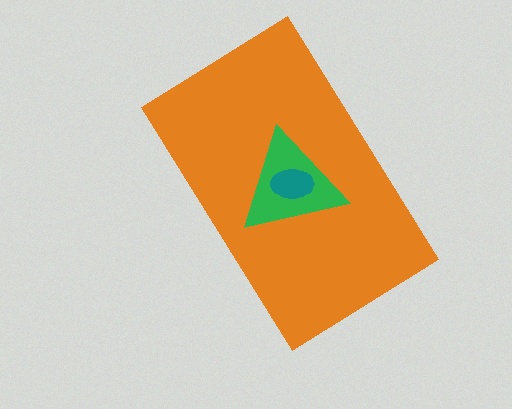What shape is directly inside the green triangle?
The teal ellipse.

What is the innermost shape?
The teal ellipse.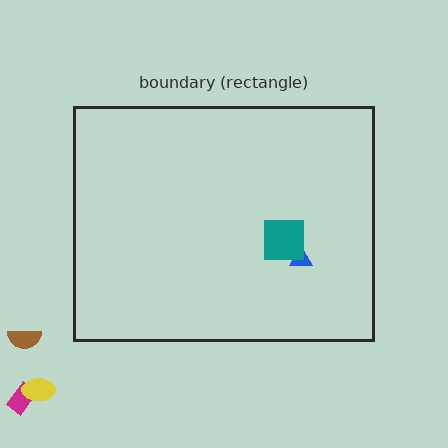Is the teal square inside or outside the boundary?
Inside.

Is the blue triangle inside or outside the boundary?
Inside.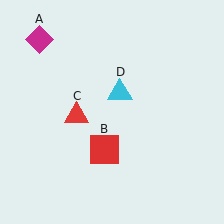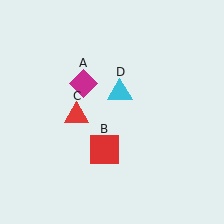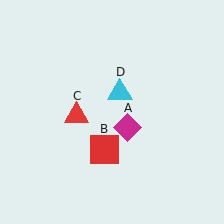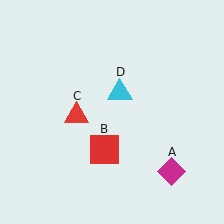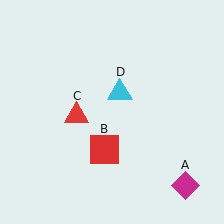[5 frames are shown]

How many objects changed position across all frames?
1 object changed position: magenta diamond (object A).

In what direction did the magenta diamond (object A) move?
The magenta diamond (object A) moved down and to the right.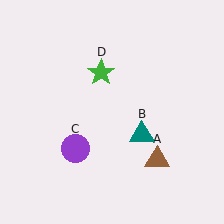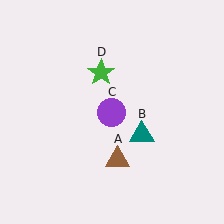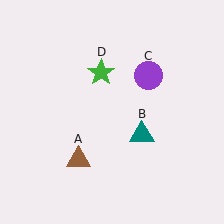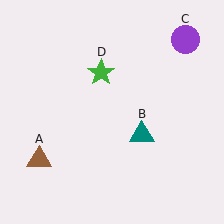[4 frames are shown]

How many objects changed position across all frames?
2 objects changed position: brown triangle (object A), purple circle (object C).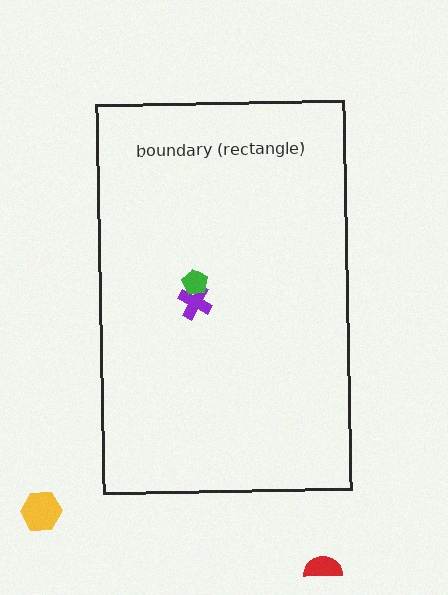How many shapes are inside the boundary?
2 inside, 2 outside.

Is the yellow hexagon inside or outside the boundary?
Outside.